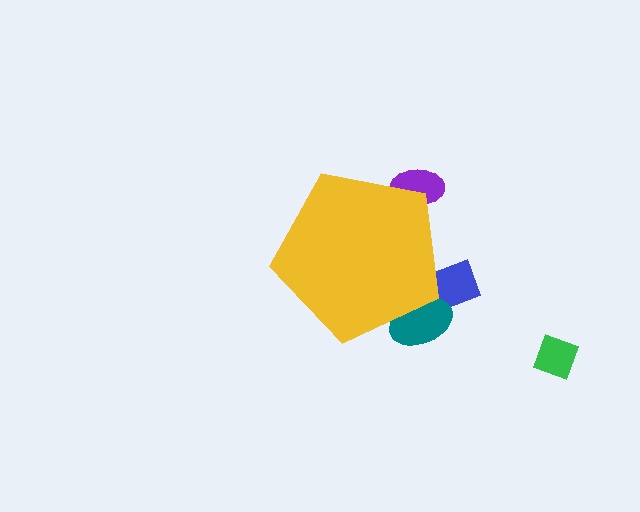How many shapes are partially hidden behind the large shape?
3 shapes are partially hidden.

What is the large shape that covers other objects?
A yellow pentagon.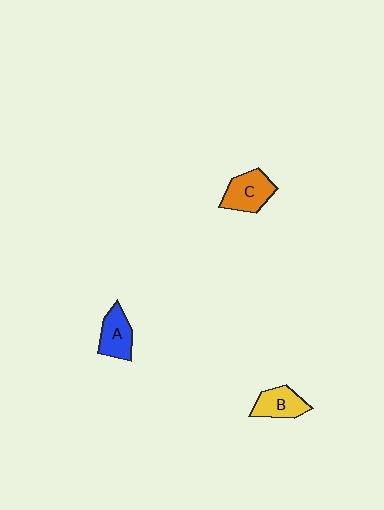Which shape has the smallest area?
Shape B (yellow).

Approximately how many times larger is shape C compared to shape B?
Approximately 1.2 times.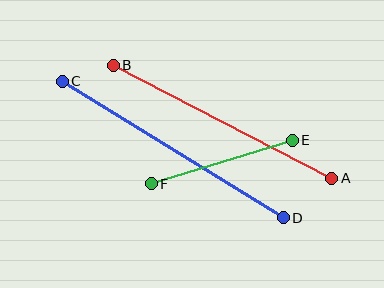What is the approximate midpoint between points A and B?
The midpoint is at approximately (222, 122) pixels.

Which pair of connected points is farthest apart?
Points C and D are farthest apart.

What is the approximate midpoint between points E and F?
The midpoint is at approximately (222, 162) pixels.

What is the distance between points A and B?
The distance is approximately 246 pixels.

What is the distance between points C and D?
The distance is approximately 260 pixels.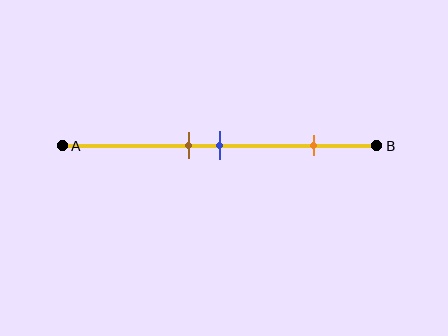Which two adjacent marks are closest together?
The brown and blue marks are the closest adjacent pair.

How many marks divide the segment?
There are 3 marks dividing the segment.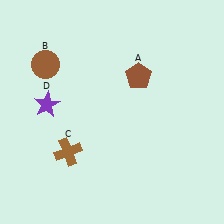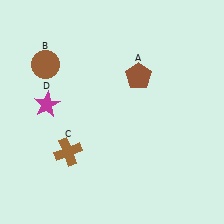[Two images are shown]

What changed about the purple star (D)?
In Image 1, D is purple. In Image 2, it changed to magenta.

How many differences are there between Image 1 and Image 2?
There is 1 difference between the two images.